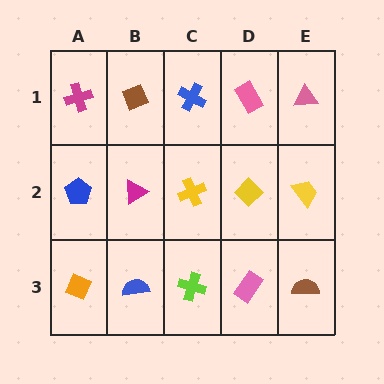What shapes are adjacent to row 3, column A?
A blue pentagon (row 2, column A), a blue semicircle (row 3, column B).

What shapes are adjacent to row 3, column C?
A yellow cross (row 2, column C), a blue semicircle (row 3, column B), a pink rectangle (row 3, column D).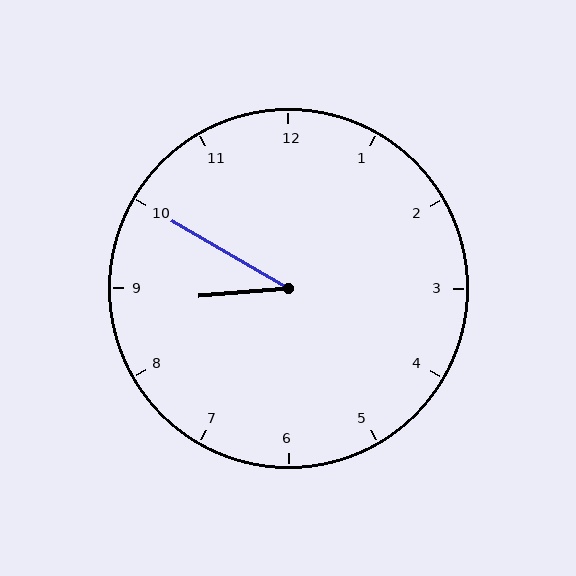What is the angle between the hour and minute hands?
Approximately 35 degrees.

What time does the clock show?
8:50.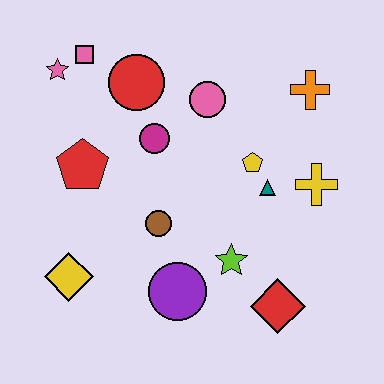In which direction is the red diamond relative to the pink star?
The red diamond is below the pink star.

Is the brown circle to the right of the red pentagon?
Yes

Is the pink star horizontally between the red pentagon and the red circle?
No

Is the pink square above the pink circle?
Yes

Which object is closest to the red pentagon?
The magenta circle is closest to the red pentagon.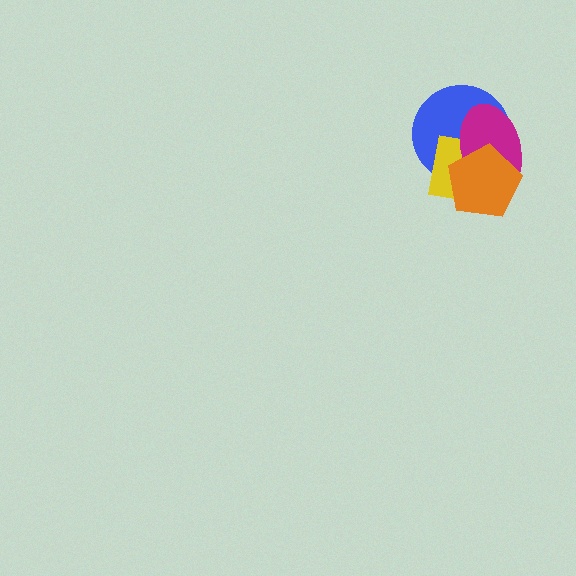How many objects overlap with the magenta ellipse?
3 objects overlap with the magenta ellipse.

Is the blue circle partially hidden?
Yes, it is partially covered by another shape.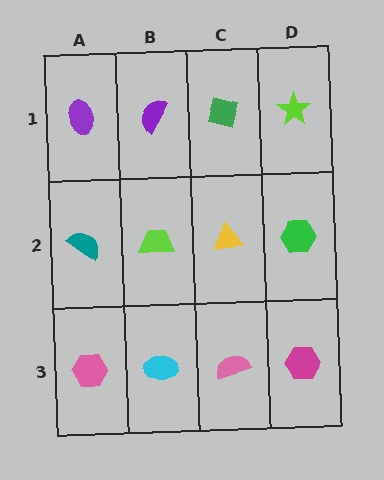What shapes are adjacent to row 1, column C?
A yellow triangle (row 2, column C), a purple semicircle (row 1, column B), a lime star (row 1, column D).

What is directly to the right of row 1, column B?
A green square.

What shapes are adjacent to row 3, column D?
A green hexagon (row 2, column D), a pink semicircle (row 3, column C).